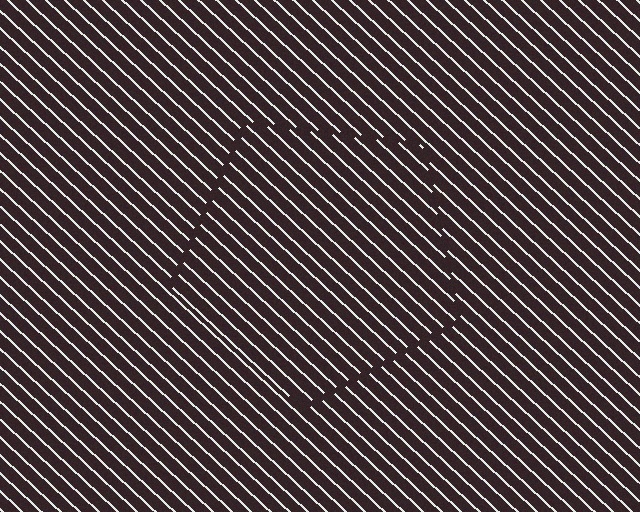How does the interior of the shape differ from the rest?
The interior of the shape contains the same grating, shifted by half a period — the contour is defined by the phase discontinuity where line-ends from the inner and outer gratings abut.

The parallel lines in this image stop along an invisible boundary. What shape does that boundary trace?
An illusory pentagon. The interior of the shape contains the same grating, shifted by half a period — the contour is defined by the phase discontinuity where line-ends from the inner and outer gratings abut.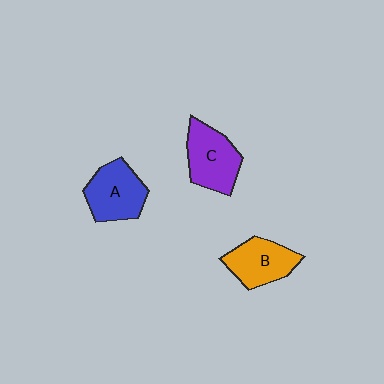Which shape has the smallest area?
Shape B (orange).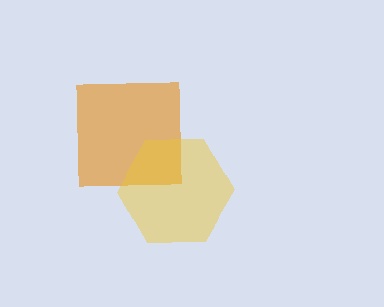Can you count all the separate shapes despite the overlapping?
Yes, there are 2 separate shapes.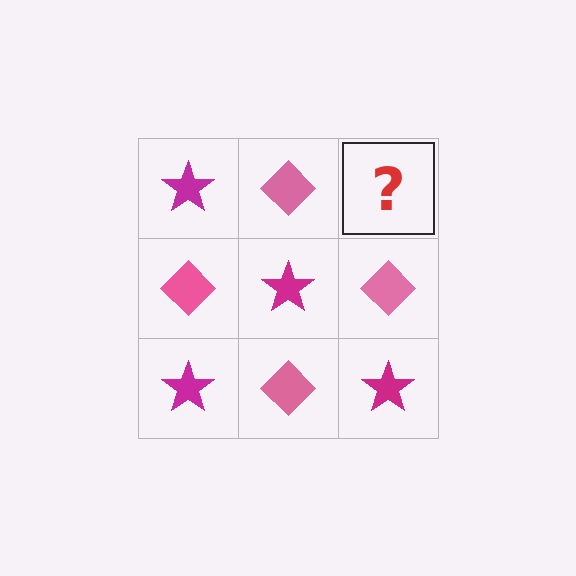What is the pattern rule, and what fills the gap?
The rule is that it alternates magenta star and pink diamond in a checkerboard pattern. The gap should be filled with a magenta star.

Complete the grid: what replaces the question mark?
The question mark should be replaced with a magenta star.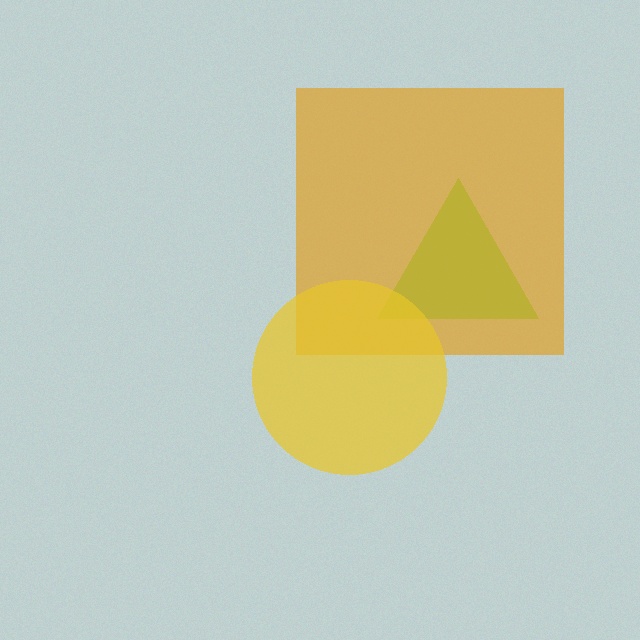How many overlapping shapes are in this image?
There are 3 overlapping shapes in the image.